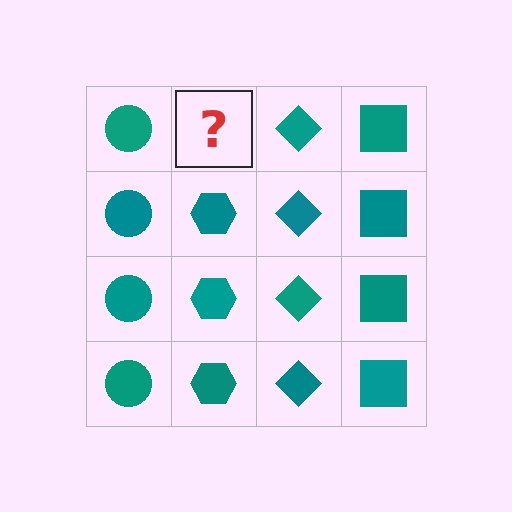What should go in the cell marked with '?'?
The missing cell should contain a teal hexagon.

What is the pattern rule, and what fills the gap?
The rule is that each column has a consistent shape. The gap should be filled with a teal hexagon.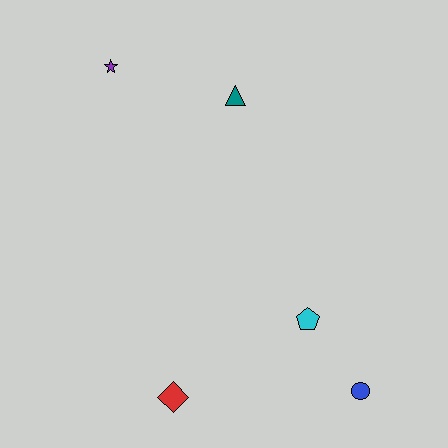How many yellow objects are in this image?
There are no yellow objects.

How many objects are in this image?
There are 5 objects.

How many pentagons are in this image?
There is 1 pentagon.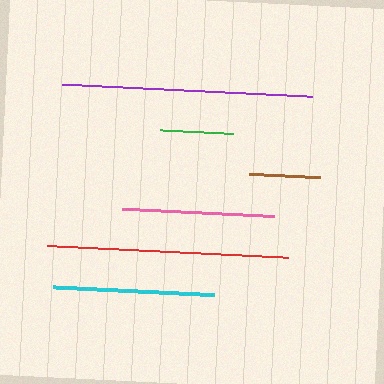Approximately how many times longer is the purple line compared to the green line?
The purple line is approximately 3.4 times the length of the green line.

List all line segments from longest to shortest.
From longest to shortest: purple, red, cyan, pink, green, brown.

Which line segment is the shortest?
The brown line is the shortest at approximately 71 pixels.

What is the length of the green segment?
The green segment is approximately 73 pixels long.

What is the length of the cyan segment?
The cyan segment is approximately 161 pixels long.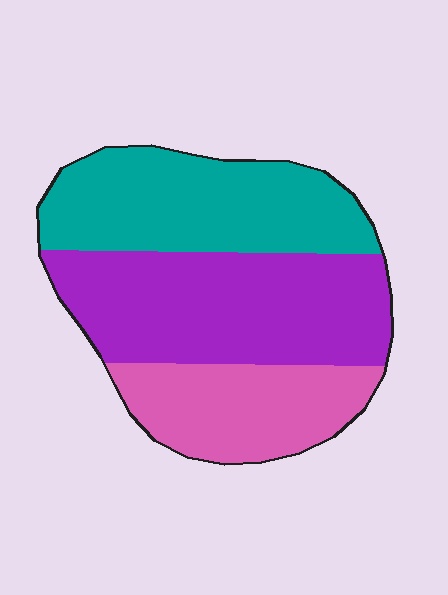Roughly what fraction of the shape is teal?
Teal covers about 35% of the shape.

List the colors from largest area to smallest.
From largest to smallest: purple, teal, pink.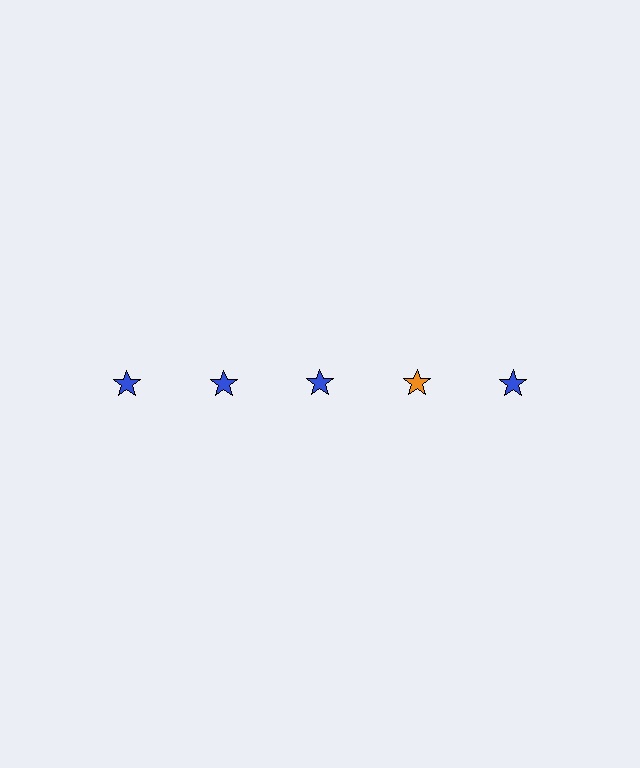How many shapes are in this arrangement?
There are 5 shapes arranged in a grid pattern.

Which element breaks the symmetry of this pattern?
The orange star in the top row, second from right column breaks the symmetry. All other shapes are blue stars.